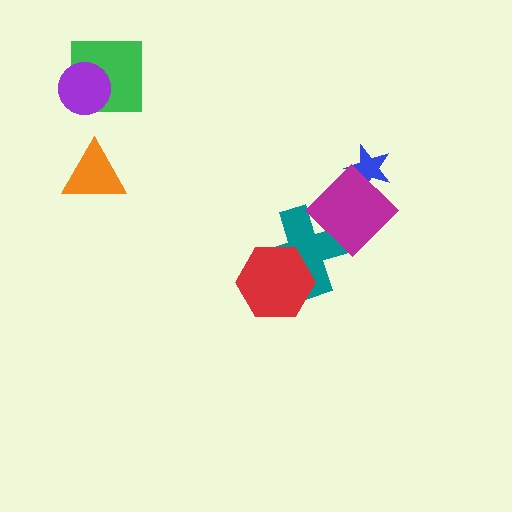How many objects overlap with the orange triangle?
0 objects overlap with the orange triangle.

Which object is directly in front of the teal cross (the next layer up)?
The red hexagon is directly in front of the teal cross.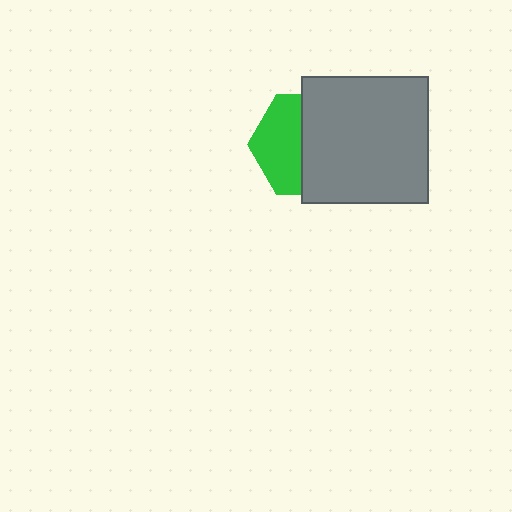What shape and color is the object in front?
The object in front is a gray square.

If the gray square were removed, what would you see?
You would see the complete green hexagon.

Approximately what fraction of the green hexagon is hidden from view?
Roughly 55% of the green hexagon is hidden behind the gray square.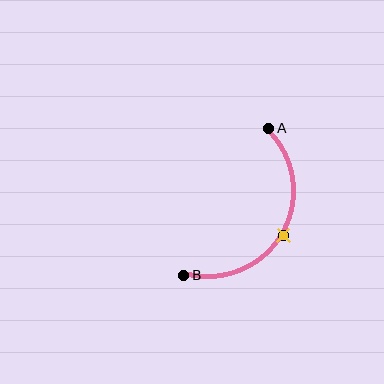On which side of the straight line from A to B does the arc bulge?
The arc bulges to the right of the straight line connecting A and B.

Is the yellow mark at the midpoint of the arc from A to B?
Yes. The yellow mark lies on the arc at equal arc-length from both A and B — it is the arc midpoint.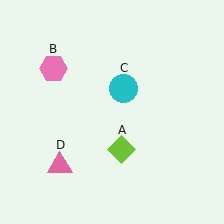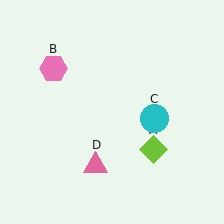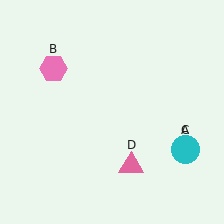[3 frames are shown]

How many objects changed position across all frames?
3 objects changed position: lime diamond (object A), cyan circle (object C), pink triangle (object D).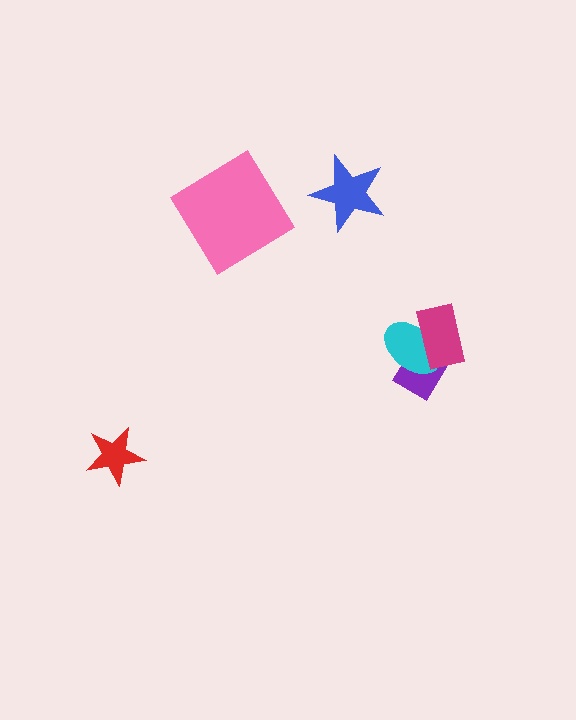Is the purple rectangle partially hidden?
Yes, it is partially covered by another shape.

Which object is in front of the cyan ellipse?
The magenta rectangle is in front of the cyan ellipse.